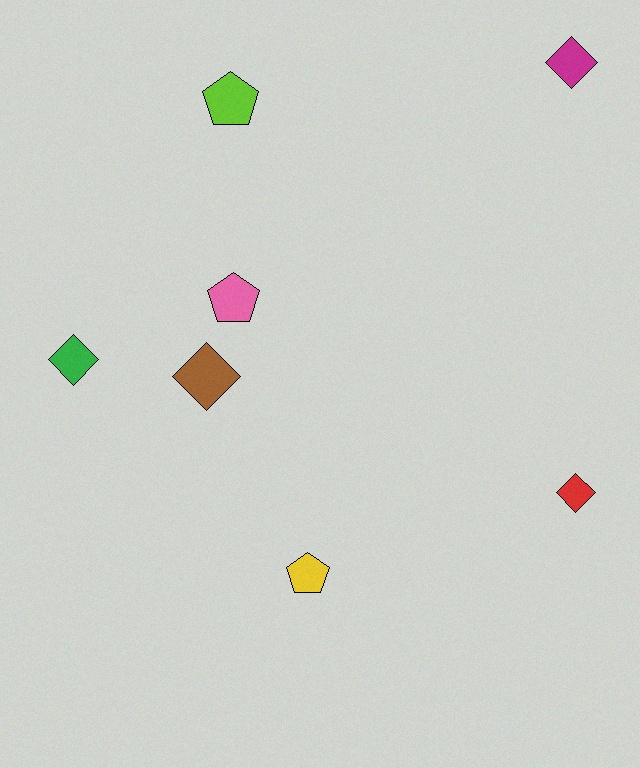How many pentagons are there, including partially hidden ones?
There are 3 pentagons.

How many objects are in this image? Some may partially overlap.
There are 7 objects.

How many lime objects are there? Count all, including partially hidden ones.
There is 1 lime object.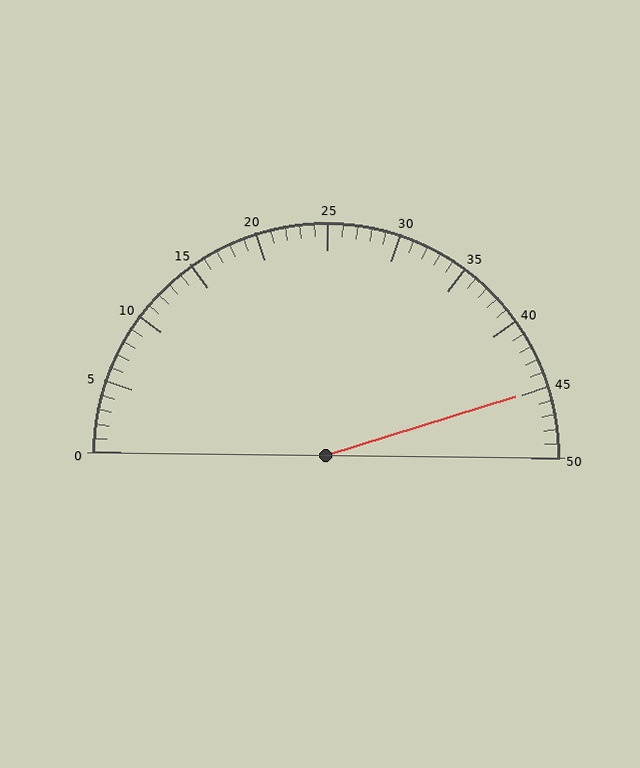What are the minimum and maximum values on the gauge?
The gauge ranges from 0 to 50.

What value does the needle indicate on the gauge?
The needle indicates approximately 45.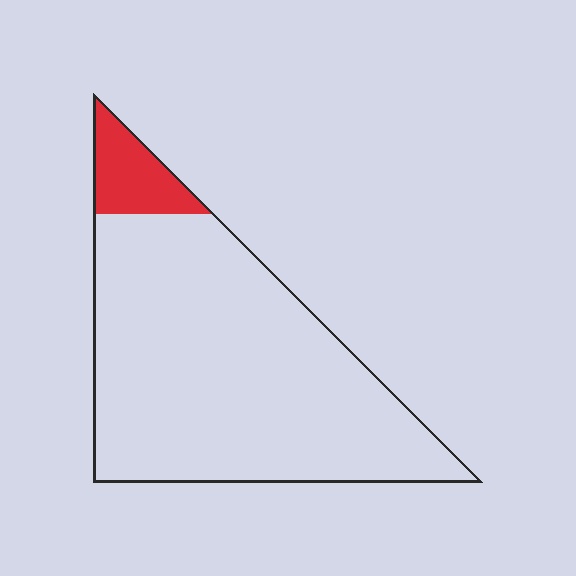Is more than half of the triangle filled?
No.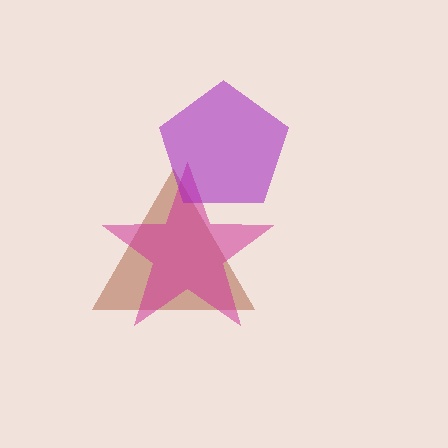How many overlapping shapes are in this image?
There are 3 overlapping shapes in the image.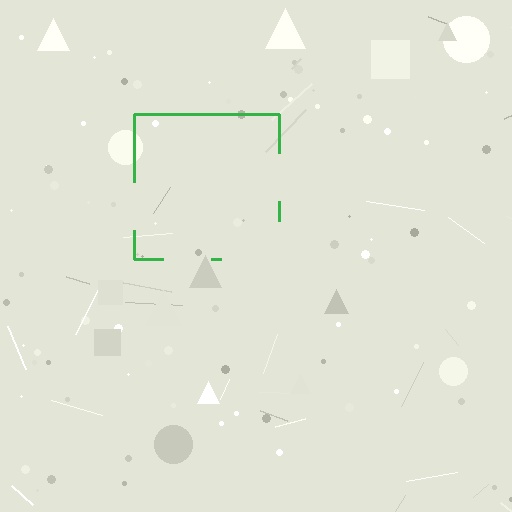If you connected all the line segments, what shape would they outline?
They would outline a square.